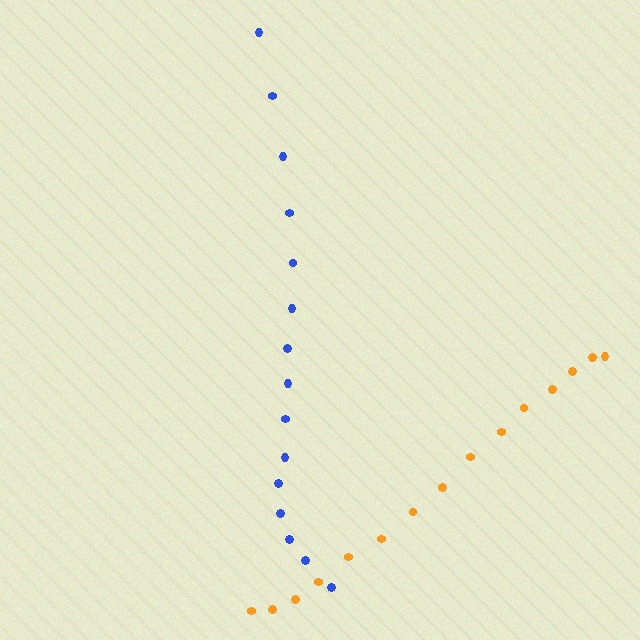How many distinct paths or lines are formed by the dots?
There are 2 distinct paths.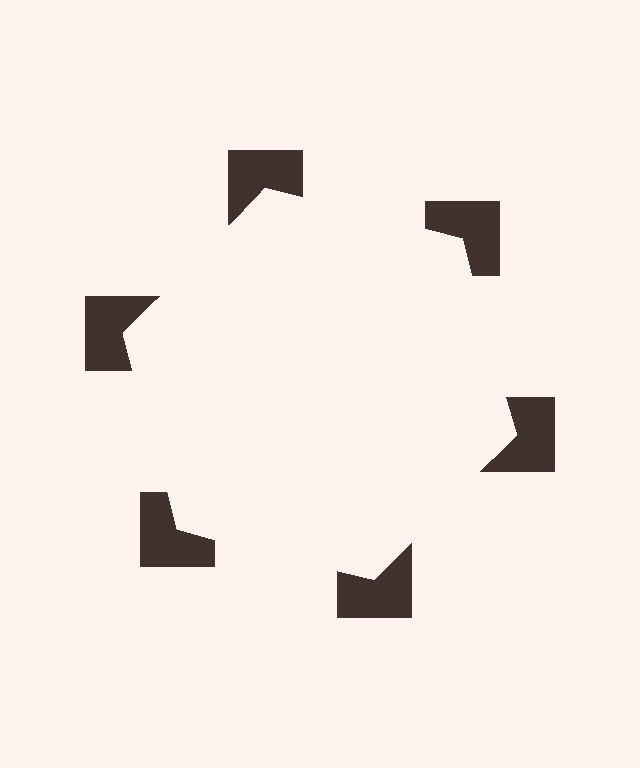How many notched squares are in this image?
There are 6 — one at each vertex of the illusory hexagon.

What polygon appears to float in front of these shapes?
An illusory hexagon — its edges are inferred from the aligned wedge cuts in the notched squares, not physically drawn.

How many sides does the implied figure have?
6 sides.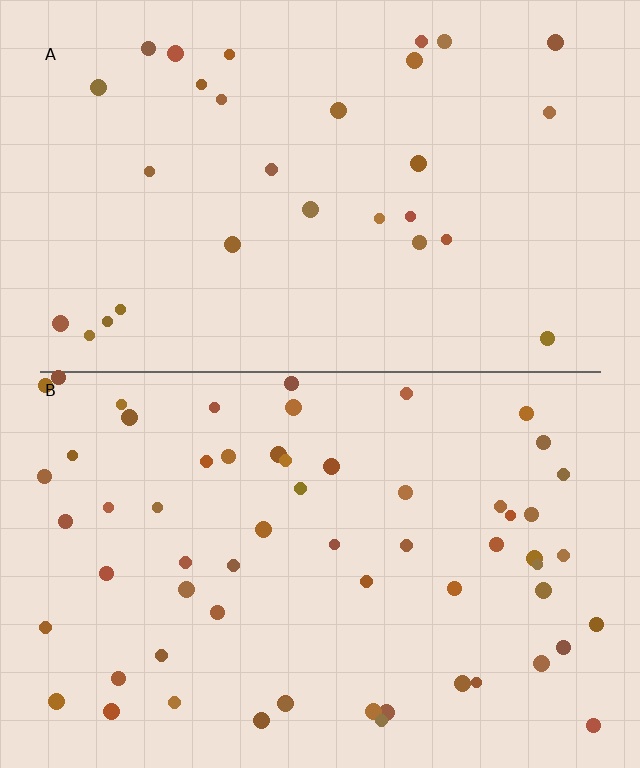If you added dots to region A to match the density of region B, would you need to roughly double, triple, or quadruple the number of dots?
Approximately double.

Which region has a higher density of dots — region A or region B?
B (the bottom).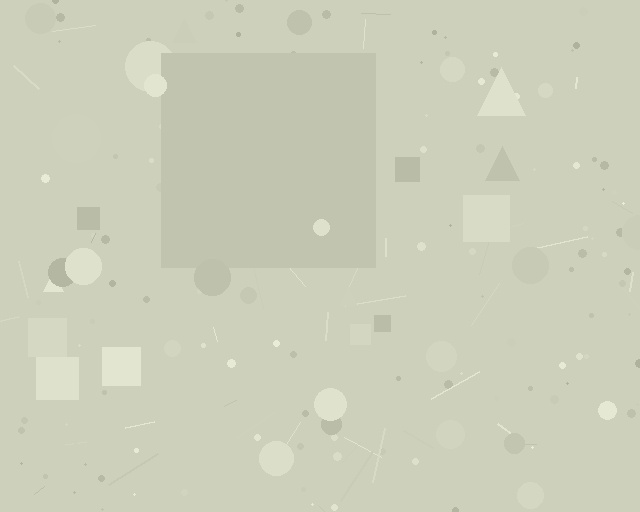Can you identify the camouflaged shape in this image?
The camouflaged shape is a square.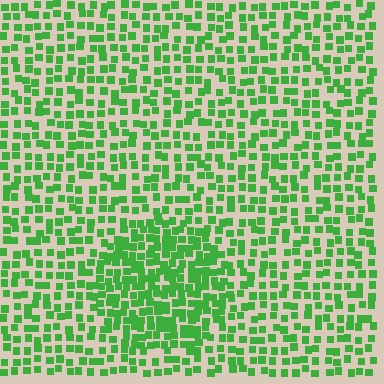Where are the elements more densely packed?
The elements are more densely packed inside the circle boundary.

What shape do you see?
I see a circle.